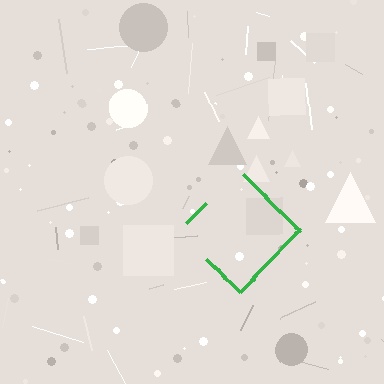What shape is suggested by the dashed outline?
The dashed outline suggests a diamond.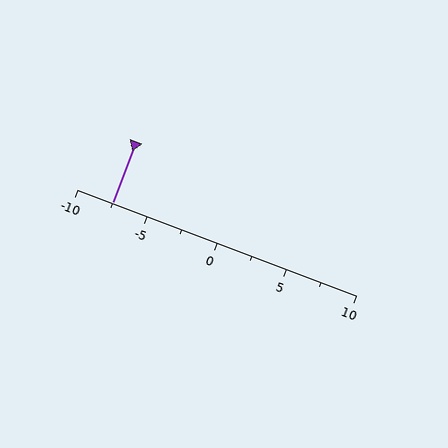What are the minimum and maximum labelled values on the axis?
The axis runs from -10 to 10.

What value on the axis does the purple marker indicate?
The marker indicates approximately -7.5.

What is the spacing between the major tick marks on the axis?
The major ticks are spaced 5 apart.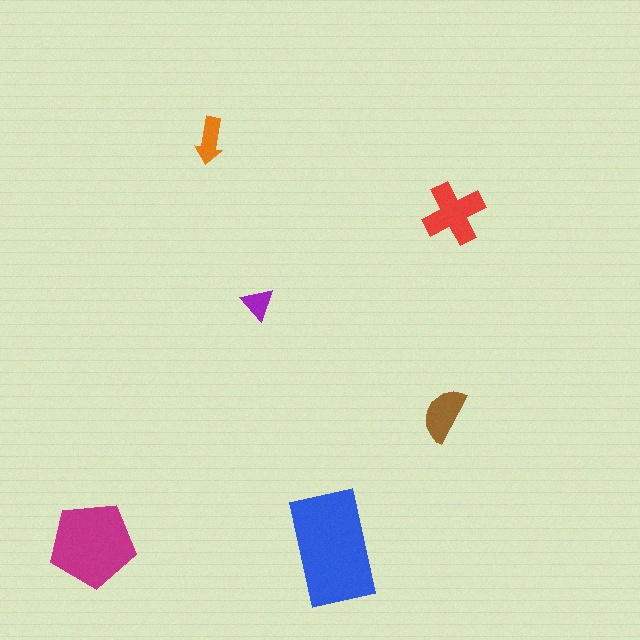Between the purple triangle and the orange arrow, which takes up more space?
The orange arrow.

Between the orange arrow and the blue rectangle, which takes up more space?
The blue rectangle.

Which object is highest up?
The orange arrow is topmost.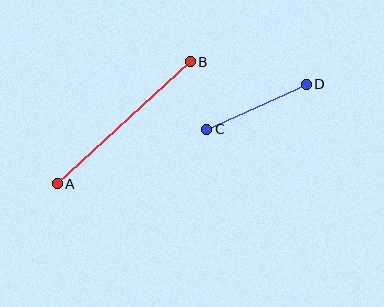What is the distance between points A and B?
The distance is approximately 180 pixels.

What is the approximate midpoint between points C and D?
The midpoint is at approximately (256, 107) pixels.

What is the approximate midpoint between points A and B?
The midpoint is at approximately (124, 123) pixels.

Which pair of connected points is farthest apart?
Points A and B are farthest apart.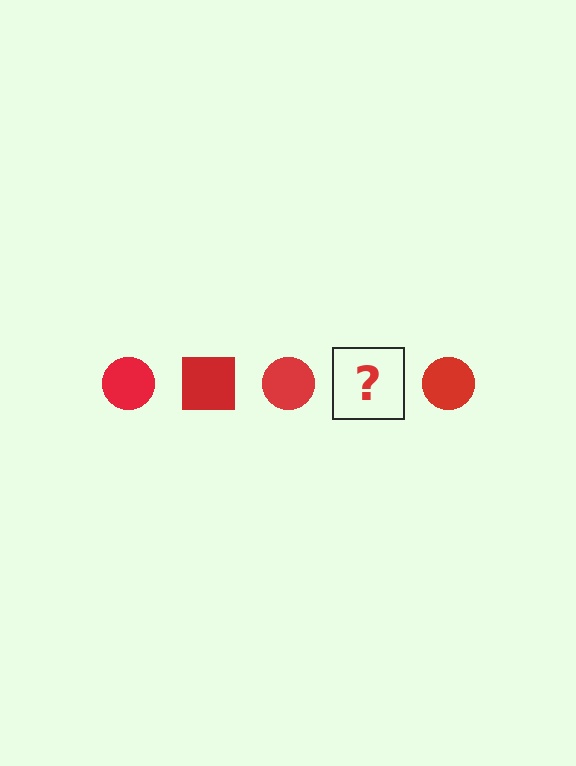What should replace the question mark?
The question mark should be replaced with a red square.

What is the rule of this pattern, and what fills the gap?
The rule is that the pattern cycles through circle, square shapes in red. The gap should be filled with a red square.